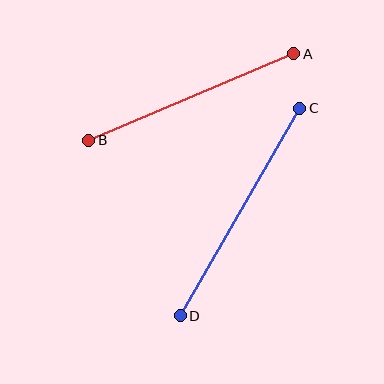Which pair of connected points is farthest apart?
Points C and D are farthest apart.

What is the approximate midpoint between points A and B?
The midpoint is at approximately (191, 97) pixels.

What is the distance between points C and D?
The distance is approximately 239 pixels.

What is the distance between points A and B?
The distance is approximately 223 pixels.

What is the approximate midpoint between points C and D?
The midpoint is at approximately (240, 212) pixels.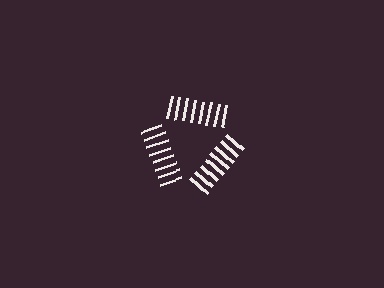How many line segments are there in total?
24 — 8 along each of the 3 edges.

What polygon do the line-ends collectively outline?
An illusory triangle — the line segments terminate on its edges but no continuous stroke is drawn.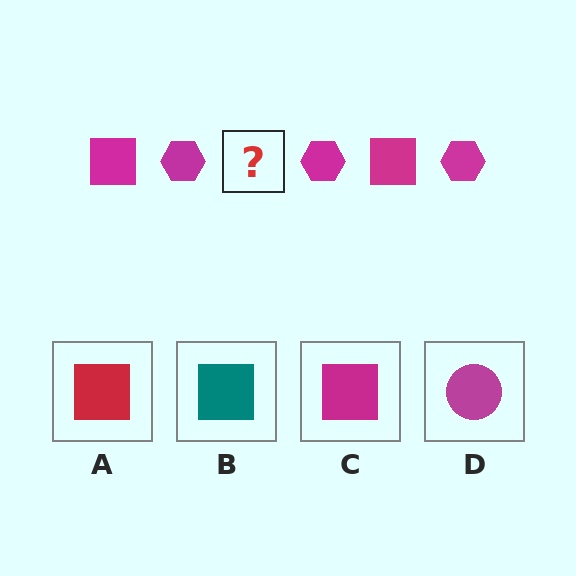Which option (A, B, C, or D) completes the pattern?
C.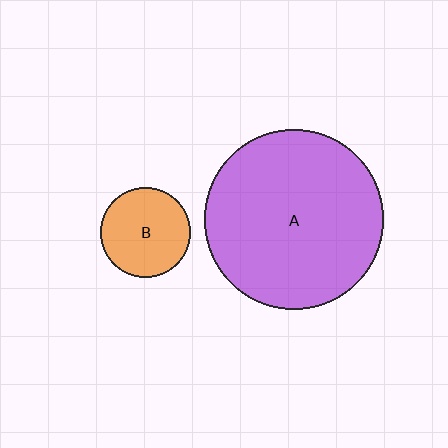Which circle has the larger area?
Circle A (purple).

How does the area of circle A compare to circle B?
Approximately 4.0 times.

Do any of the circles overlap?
No, none of the circles overlap.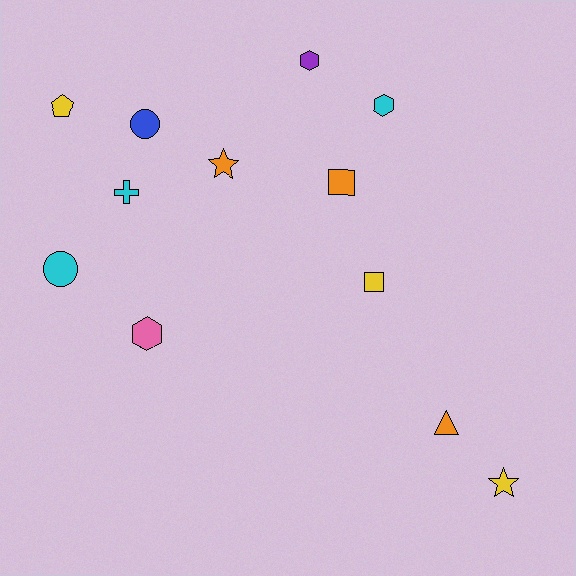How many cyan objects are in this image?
There are 3 cyan objects.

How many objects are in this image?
There are 12 objects.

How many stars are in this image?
There are 2 stars.